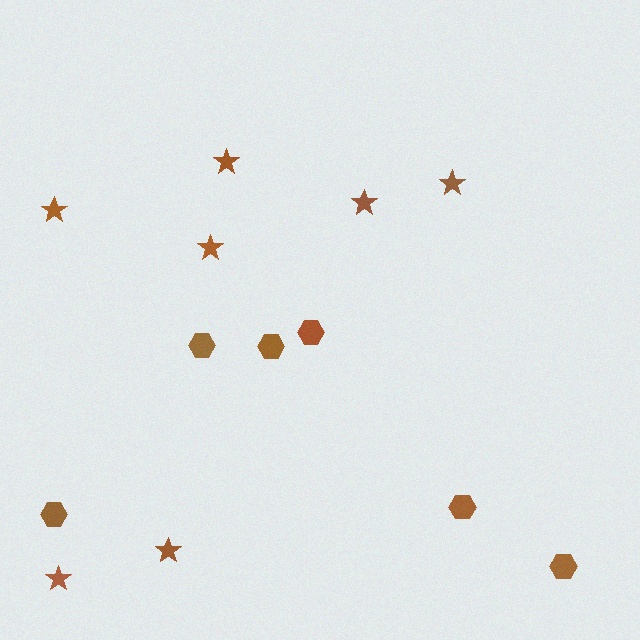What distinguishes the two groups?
There are 2 groups: one group of hexagons (6) and one group of stars (7).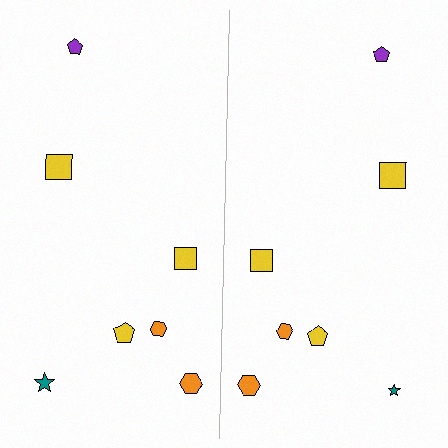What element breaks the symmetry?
The teal star on the right side has a different size than its mirror counterpart.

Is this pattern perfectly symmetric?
No, the pattern is not perfectly symmetric. The teal star on the right side has a different size than its mirror counterpart.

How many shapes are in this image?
There are 14 shapes in this image.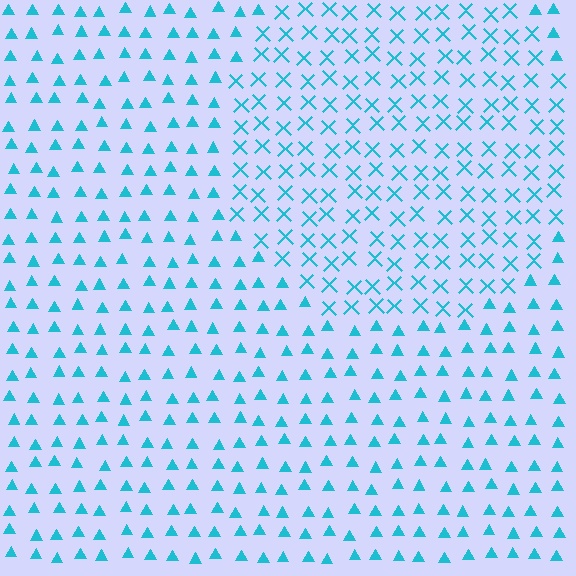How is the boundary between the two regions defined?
The boundary is defined by a change in element shape: X marks inside vs. triangles outside. All elements share the same color and spacing.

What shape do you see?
I see a circle.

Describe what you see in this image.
The image is filled with small cyan elements arranged in a uniform grid. A circle-shaped region contains X marks, while the surrounding area contains triangles. The boundary is defined purely by the change in element shape.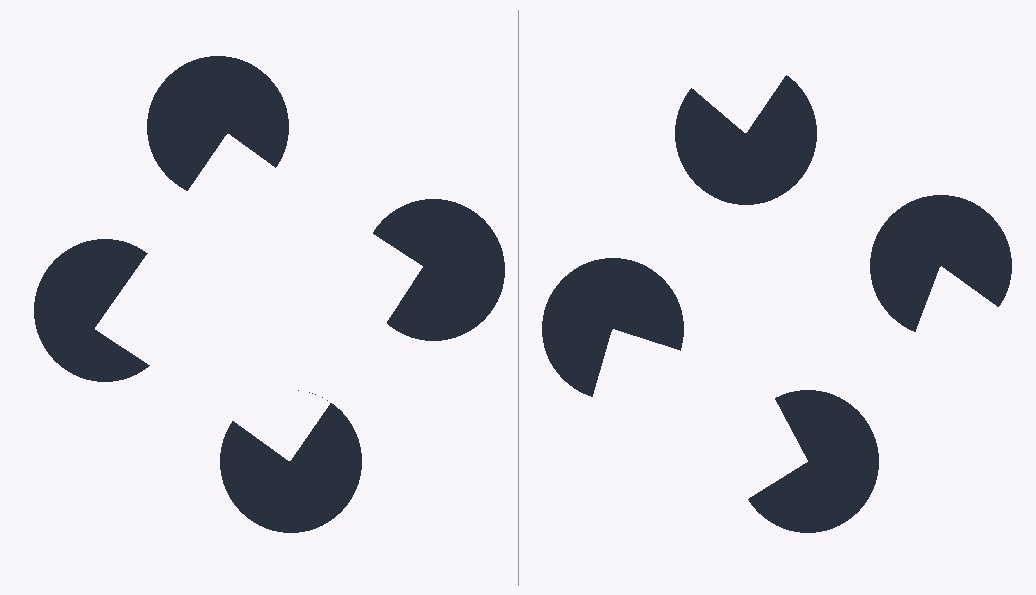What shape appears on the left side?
An illusory square.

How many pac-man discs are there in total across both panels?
8 — 4 on each side.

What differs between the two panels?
The pac-man discs are positioned identically on both sides; only the wedge orientations differ. On the left they align to a square; on the right they are misaligned.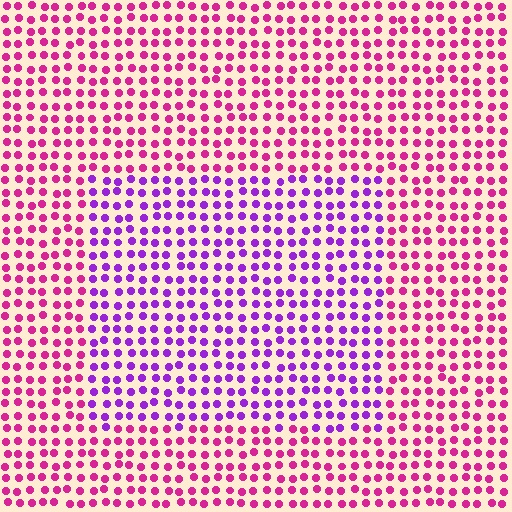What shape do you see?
I see a rectangle.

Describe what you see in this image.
The image is filled with small magenta elements in a uniform arrangement. A rectangle-shaped region is visible where the elements are tinted to a slightly different hue, forming a subtle color boundary.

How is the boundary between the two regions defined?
The boundary is defined purely by a slight shift in hue (about 42 degrees). Spacing, size, and orientation are identical on both sides.